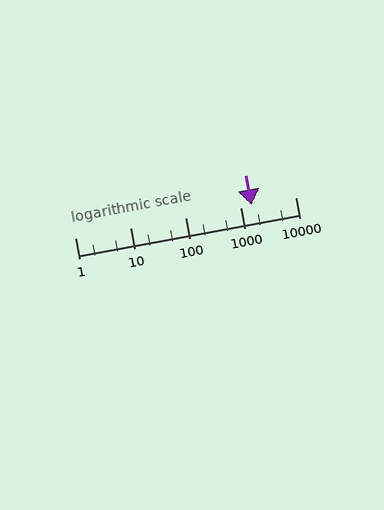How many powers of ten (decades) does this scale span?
The scale spans 4 decades, from 1 to 10000.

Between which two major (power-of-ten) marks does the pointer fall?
The pointer is between 1000 and 10000.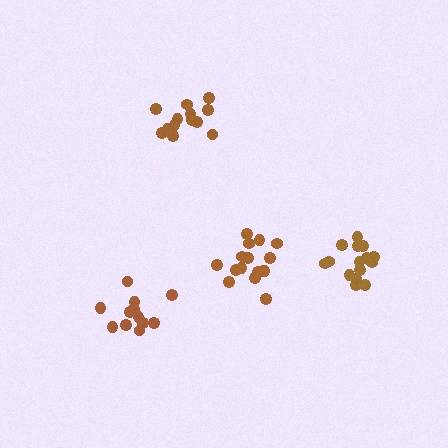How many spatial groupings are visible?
There are 4 spatial groupings.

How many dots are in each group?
Group 1: 13 dots, Group 2: 16 dots, Group 3: 15 dots, Group 4: 12 dots (56 total).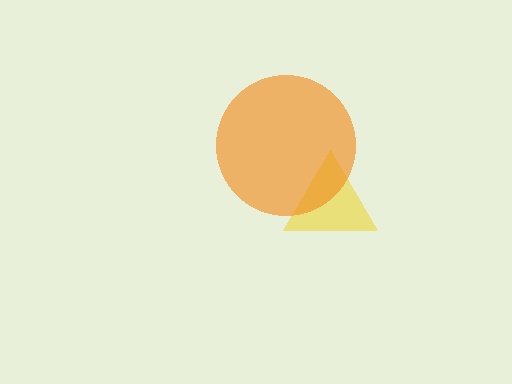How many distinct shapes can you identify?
There are 2 distinct shapes: a yellow triangle, an orange circle.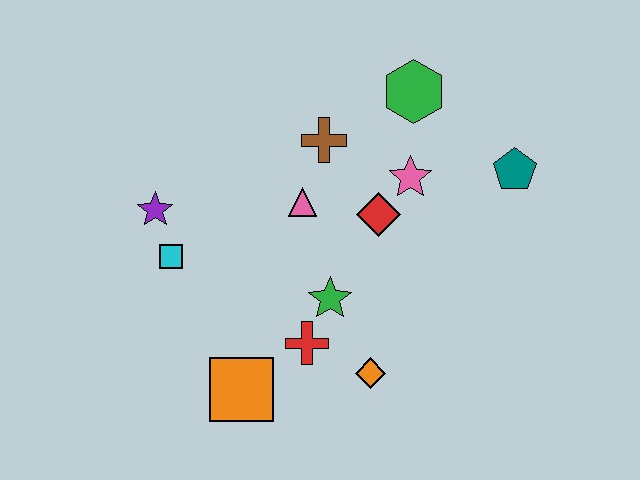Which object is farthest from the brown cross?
The orange square is farthest from the brown cross.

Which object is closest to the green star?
The red cross is closest to the green star.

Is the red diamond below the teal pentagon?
Yes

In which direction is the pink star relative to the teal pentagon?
The pink star is to the left of the teal pentagon.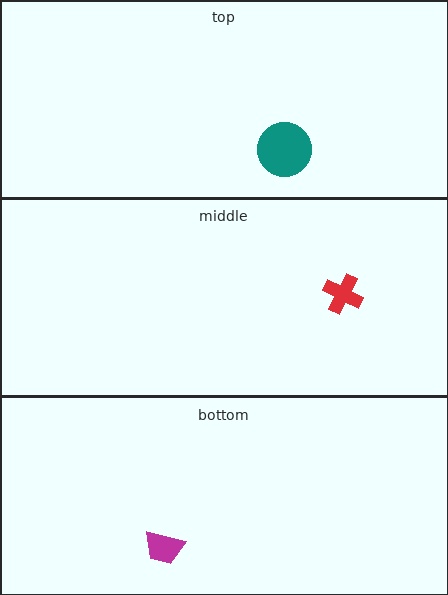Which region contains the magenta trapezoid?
The bottom region.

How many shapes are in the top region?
1.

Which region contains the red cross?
The middle region.